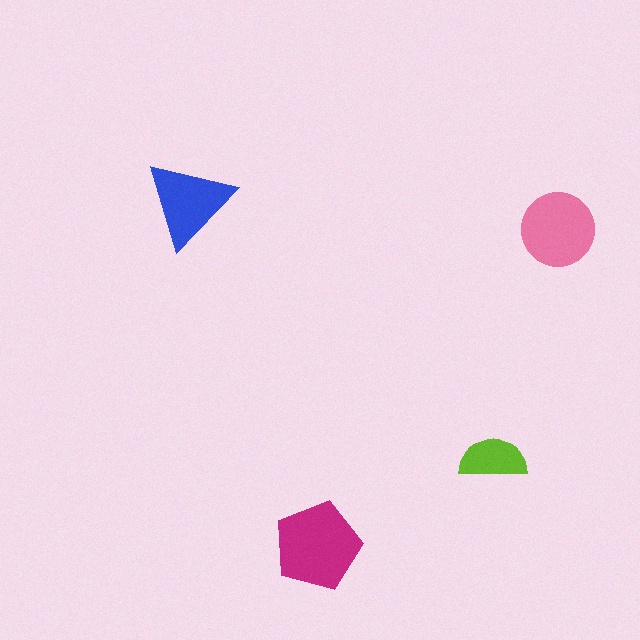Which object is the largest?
The magenta pentagon.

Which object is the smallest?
The lime semicircle.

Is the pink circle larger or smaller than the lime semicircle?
Larger.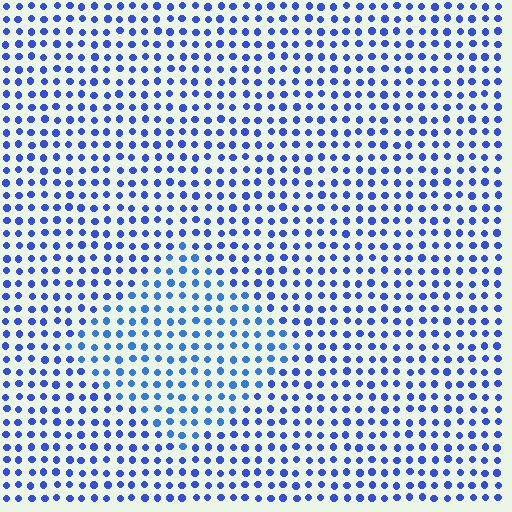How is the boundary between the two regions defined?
The boundary is defined purely by a slight shift in hue (about 17 degrees). Spacing, size, and orientation are identical on both sides.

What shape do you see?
I see a diamond.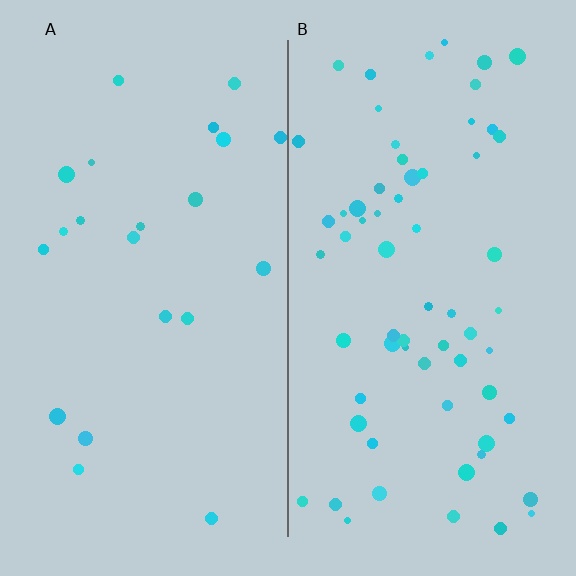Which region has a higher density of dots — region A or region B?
B (the right).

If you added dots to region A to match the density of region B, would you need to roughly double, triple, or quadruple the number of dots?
Approximately triple.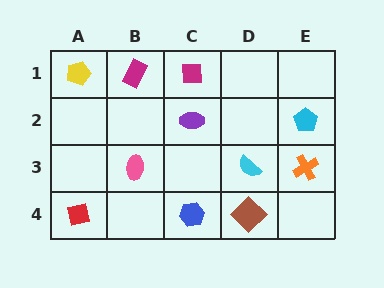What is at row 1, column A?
A yellow pentagon.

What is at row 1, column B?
A magenta rectangle.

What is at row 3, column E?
An orange cross.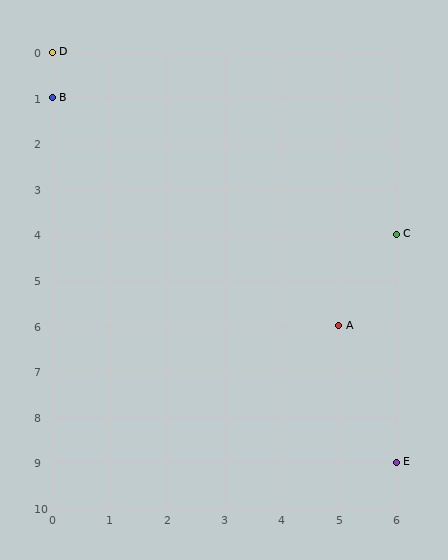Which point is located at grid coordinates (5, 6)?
Point A is at (5, 6).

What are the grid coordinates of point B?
Point B is at grid coordinates (0, 1).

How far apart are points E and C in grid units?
Points E and C are 5 rows apart.